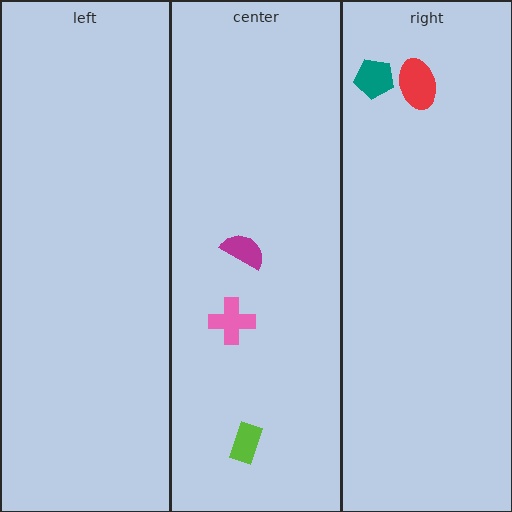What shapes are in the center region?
The lime rectangle, the pink cross, the magenta semicircle.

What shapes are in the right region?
The red ellipse, the teal pentagon.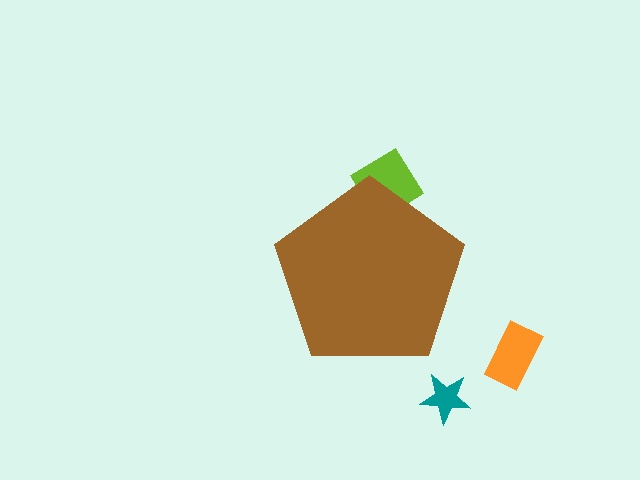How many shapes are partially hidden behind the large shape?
2 shapes are partially hidden.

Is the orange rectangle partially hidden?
No, the orange rectangle is fully visible.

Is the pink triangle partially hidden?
Yes, the pink triangle is partially hidden behind the brown pentagon.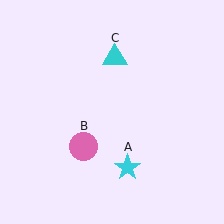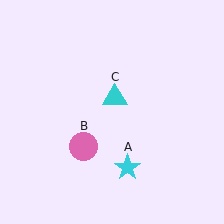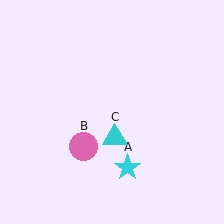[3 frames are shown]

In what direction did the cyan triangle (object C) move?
The cyan triangle (object C) moved down.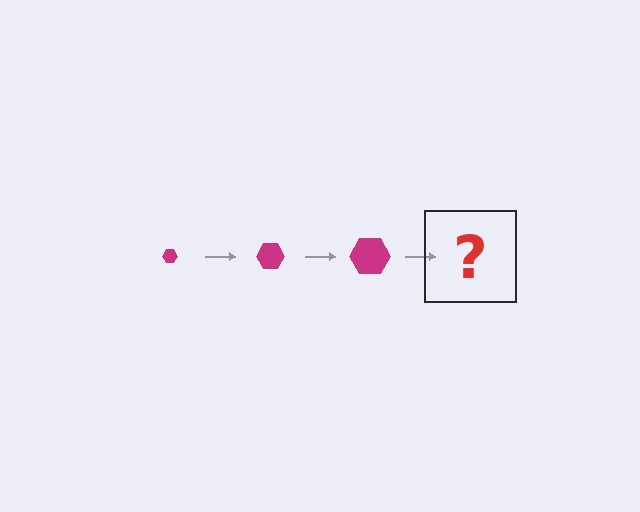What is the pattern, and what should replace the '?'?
The pattern is that the hexagon gets progressively larger each step. The '?' should be a magenta hexagon, larger than the previous one.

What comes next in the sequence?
The next element should be a magenta hexagon, larger than the previous one.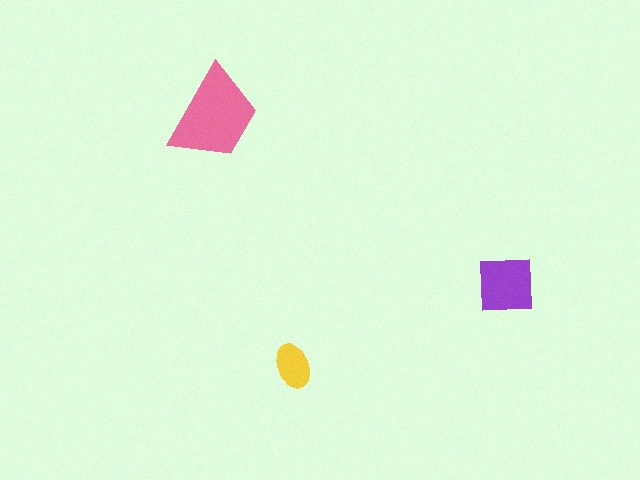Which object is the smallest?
The yellow ellipse.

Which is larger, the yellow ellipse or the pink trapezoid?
The pink trapezoid.